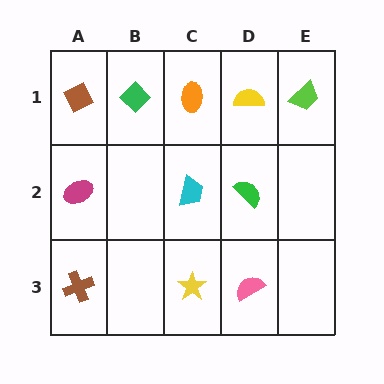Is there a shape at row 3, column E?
No, that cell is empty.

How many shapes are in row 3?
3 shapes.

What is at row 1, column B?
A green diamond.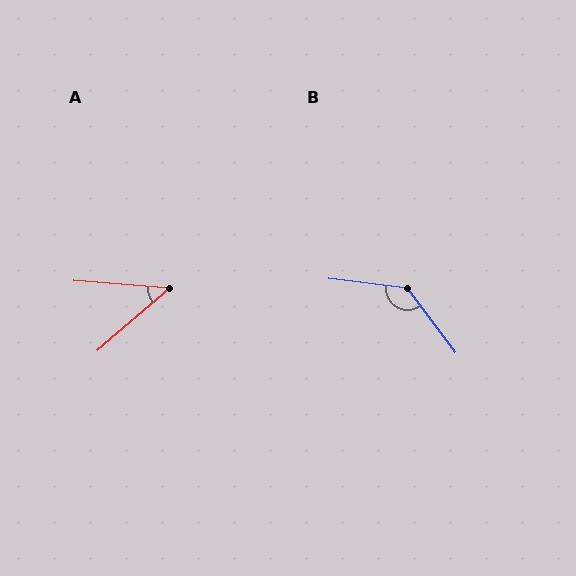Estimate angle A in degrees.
Approximately 46 degrees.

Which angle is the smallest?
A, at approximately 46 degrees.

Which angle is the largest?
B, at approximately 133 degrees.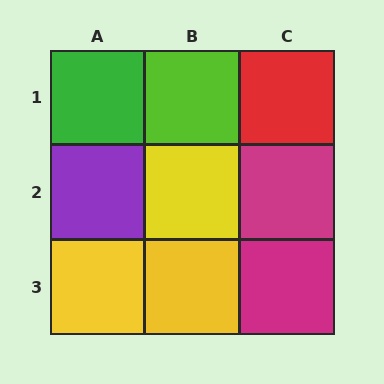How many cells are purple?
1 cell is purple.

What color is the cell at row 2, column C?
Magenta.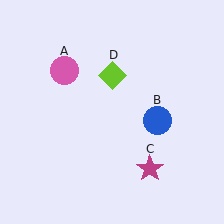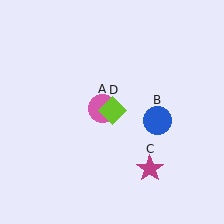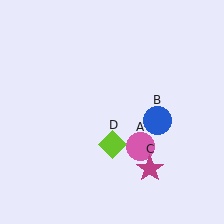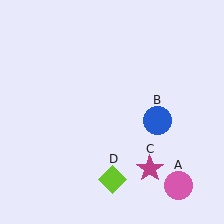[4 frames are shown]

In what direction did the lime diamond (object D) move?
The lime diamond (object D) moved down.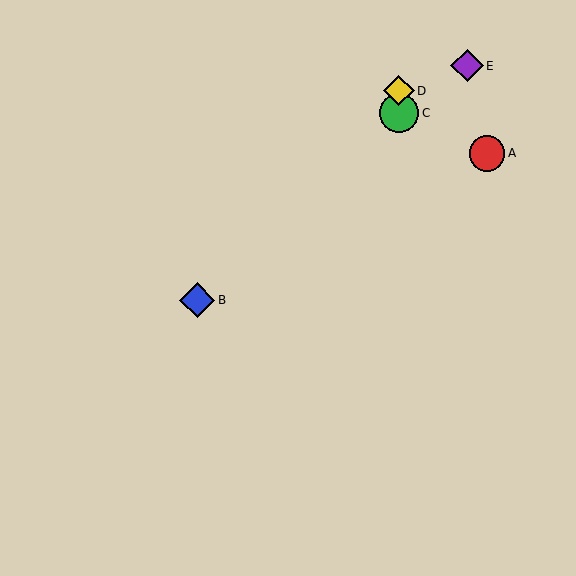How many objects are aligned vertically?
2 objects (C, D) are aligned vertically.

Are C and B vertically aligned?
No, C is at x≈399 and B is at x≈197.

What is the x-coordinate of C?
Object C is at x≈399.